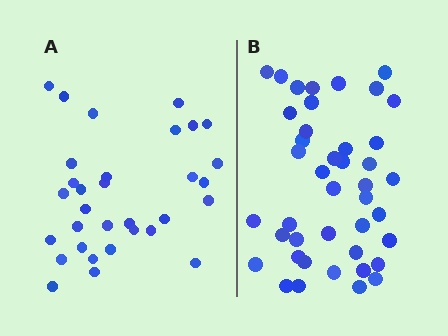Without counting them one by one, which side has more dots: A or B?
Region B (the right region) has more dots.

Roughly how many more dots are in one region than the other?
Region B has roughly 10 or so more dots than region A.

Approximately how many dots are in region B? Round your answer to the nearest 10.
About 40 dots. (The exact count is 42, which rounds to 40.)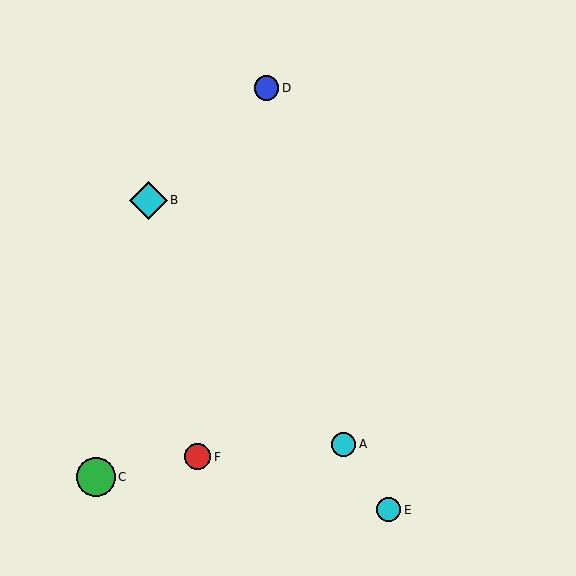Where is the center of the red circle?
The center of the red circle is at (198, 457).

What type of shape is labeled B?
Shape B is a cyan diamond.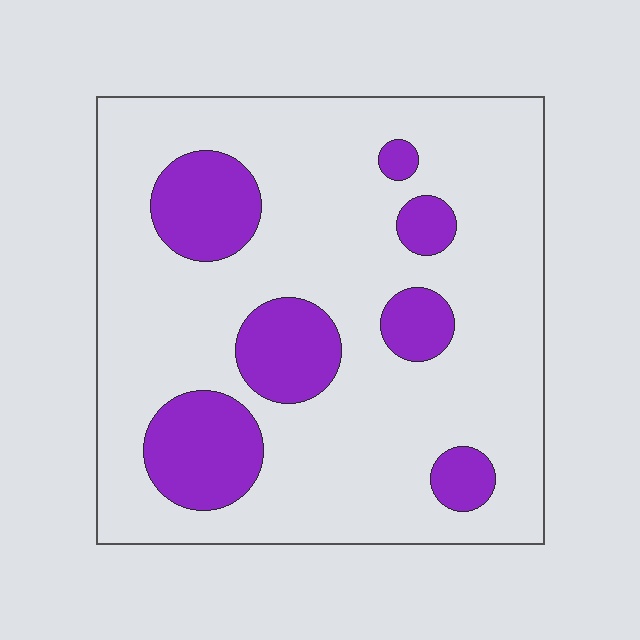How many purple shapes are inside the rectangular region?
7.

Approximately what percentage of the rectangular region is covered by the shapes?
Approximately 20%.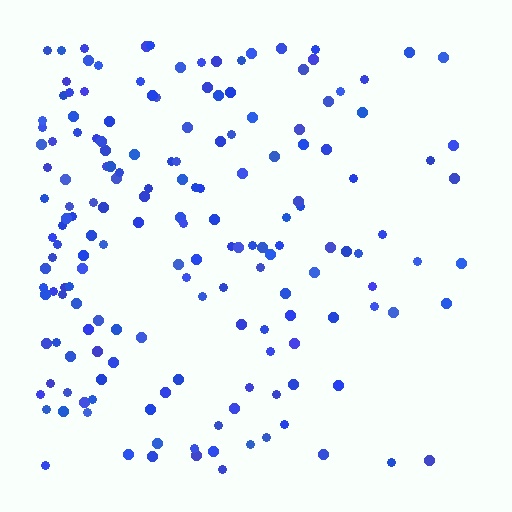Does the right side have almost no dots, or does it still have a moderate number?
Still a moderate number, just noticeably fewer than the left.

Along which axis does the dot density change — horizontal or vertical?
Horizontal.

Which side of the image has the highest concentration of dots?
The left.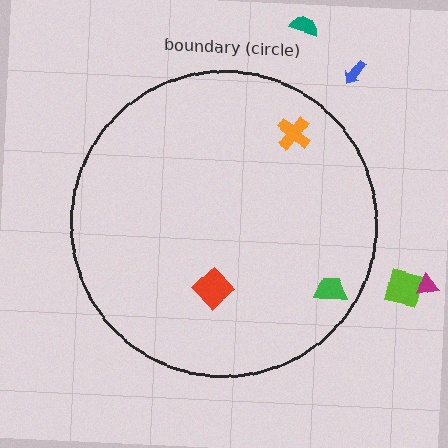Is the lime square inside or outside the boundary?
Outside.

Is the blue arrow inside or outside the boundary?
Outside.